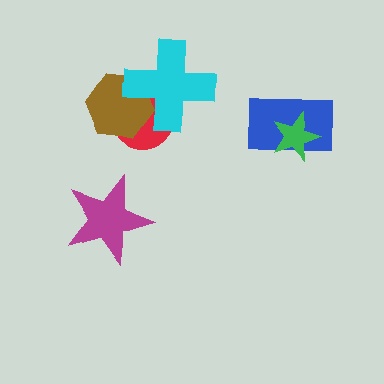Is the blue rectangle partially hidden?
Yes, it is partially covered by another shape.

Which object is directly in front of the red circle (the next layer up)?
The brown hexagon is directly in front of the red circle.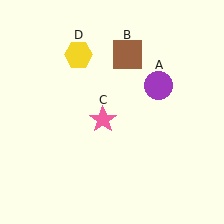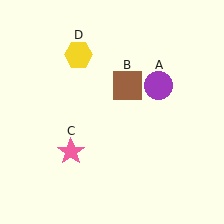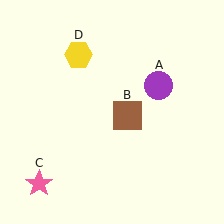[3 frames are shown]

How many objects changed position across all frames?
2 objects changed position: brown square (object B), pink star (object C).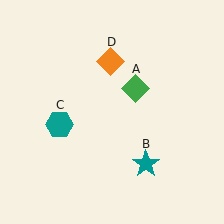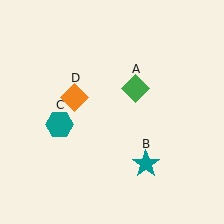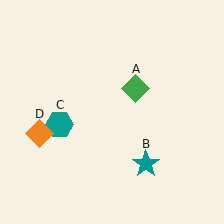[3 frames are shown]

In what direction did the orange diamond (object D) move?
The orange diamond (object D) moved down and to the left.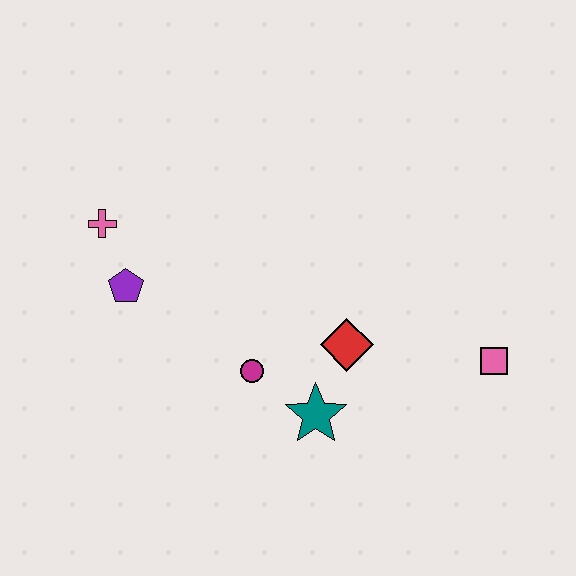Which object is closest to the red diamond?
The teal star is closest to the red diamond.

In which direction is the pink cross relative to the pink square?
The pink cross is to the left of the pink square.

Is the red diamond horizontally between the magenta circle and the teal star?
No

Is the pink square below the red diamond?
Yes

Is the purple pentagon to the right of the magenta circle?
No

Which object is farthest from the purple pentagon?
The pink square is farthest from the purple pentagon.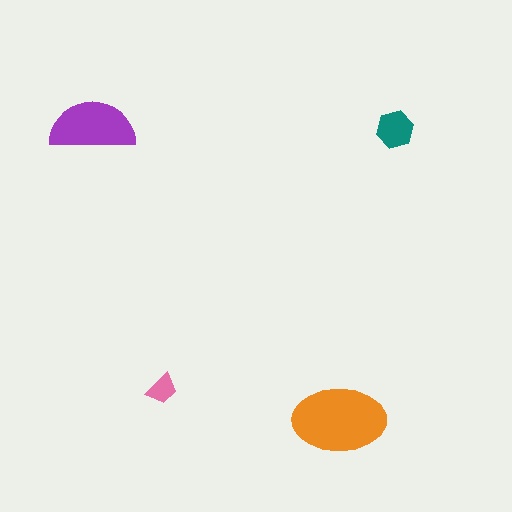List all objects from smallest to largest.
The pink trapezoid, the teal hexagon, the purple semicircle, the orange ellipse.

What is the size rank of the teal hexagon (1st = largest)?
3rd.